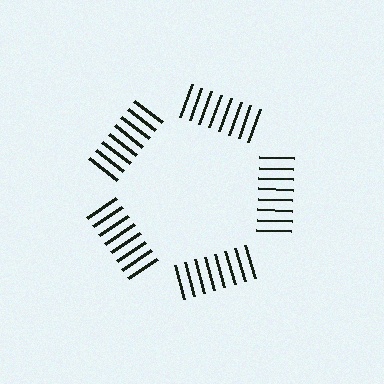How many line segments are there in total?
40 — 8 along each of the 5 edges.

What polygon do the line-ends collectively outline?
An illusory pentagon — the line segments terminate on its edges but no continuous stroke is drawn.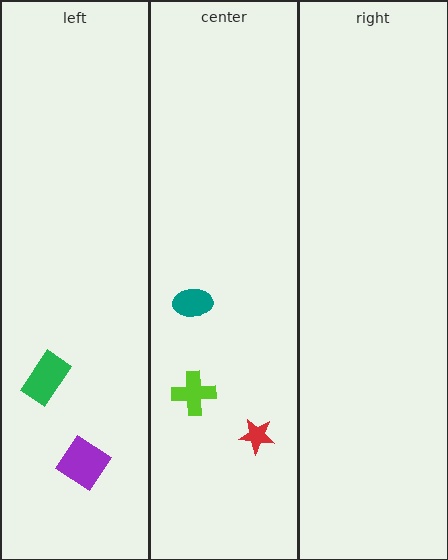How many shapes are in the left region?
2.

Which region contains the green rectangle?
The left region.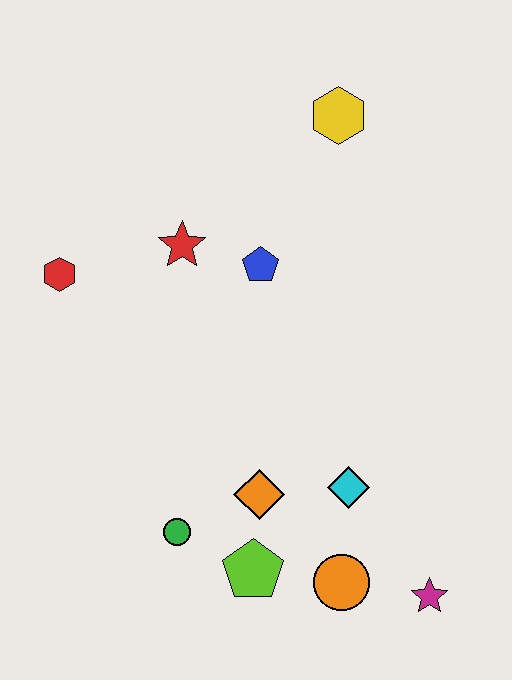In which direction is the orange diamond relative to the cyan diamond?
The orange diamond is to the left of the cyan diamond.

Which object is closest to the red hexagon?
The red star is closest to the red hexagon.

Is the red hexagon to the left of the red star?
Yes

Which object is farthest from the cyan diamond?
The yellow hexagon is farthest from the cyan diamond.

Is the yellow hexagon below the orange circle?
No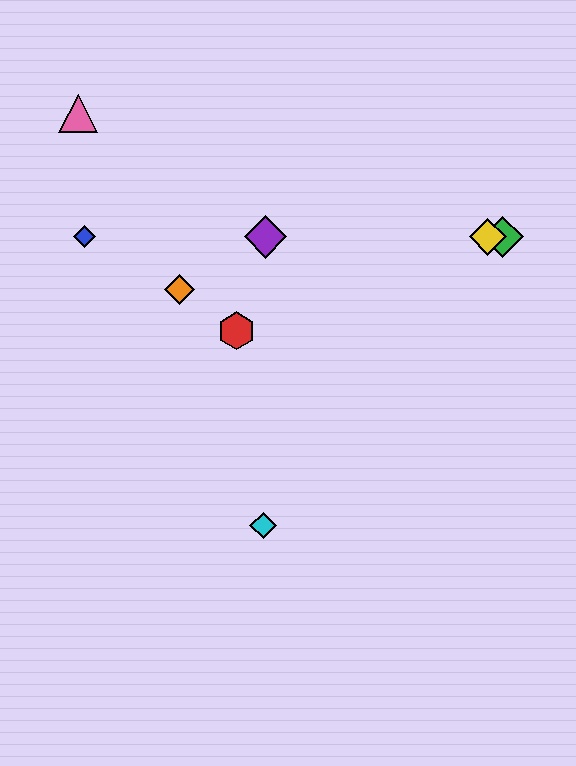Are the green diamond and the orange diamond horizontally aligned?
No, the green diamond is at y≈237 and the orange diamond is at y≈290.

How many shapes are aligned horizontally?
4 shapes (the blue diamond, the green diamond, the yellow diamond, the purple diamond) are aligned horizontally.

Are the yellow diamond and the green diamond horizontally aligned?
Yes, both are at y≈237.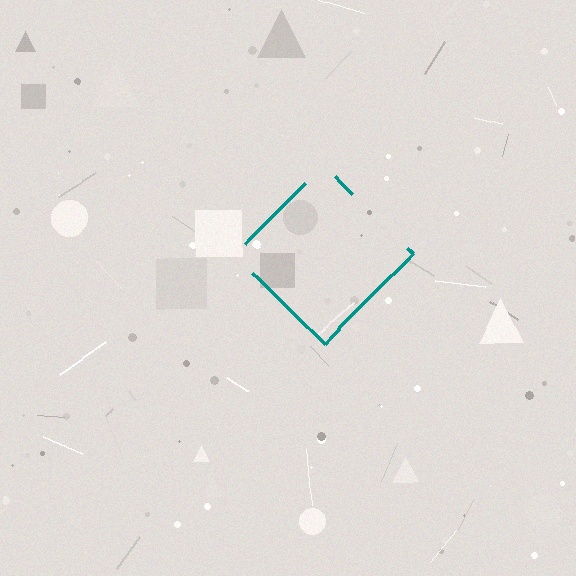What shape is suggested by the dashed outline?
The dashed outline suggests a diamond.